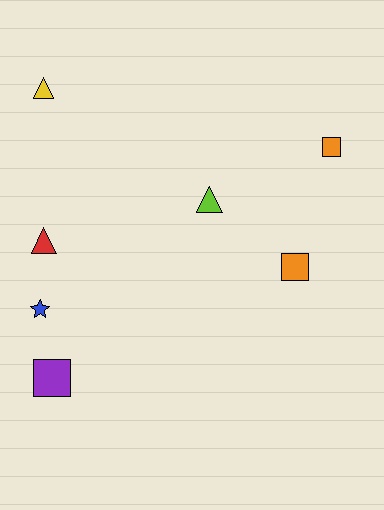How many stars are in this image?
There is 1 star.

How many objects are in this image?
There are 7 objects.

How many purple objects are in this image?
There is 1 purple object.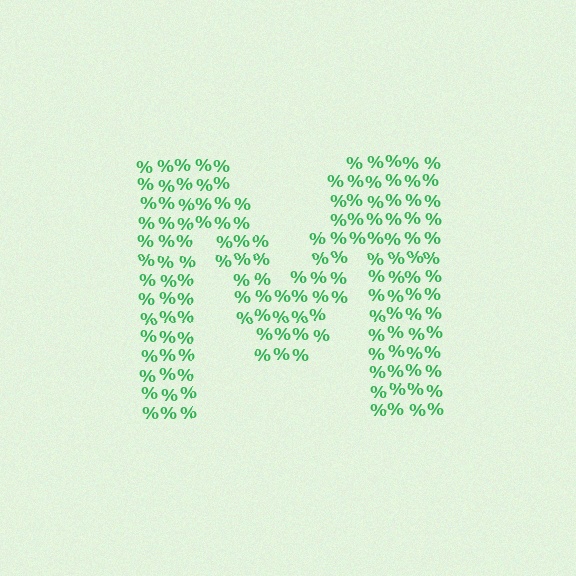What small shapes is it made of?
It is made of small percent signs.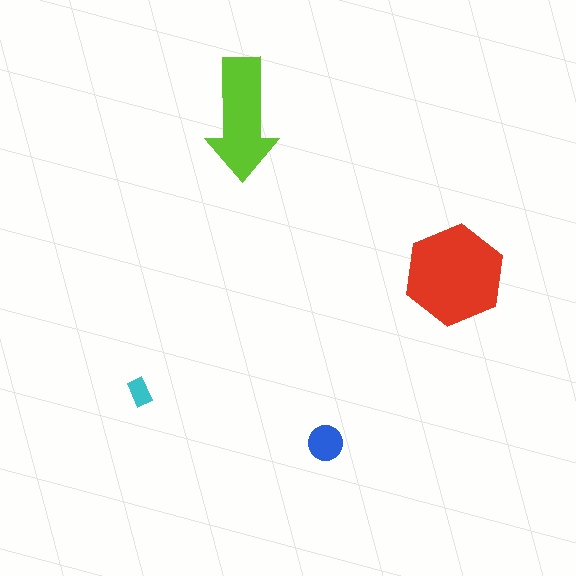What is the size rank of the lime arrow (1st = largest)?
2nd.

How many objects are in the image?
There are 4 objects in the image.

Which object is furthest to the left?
The cyan rectangle is leftmost.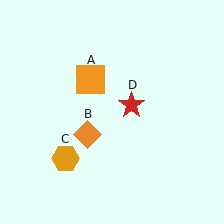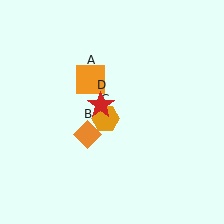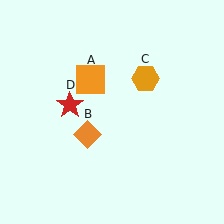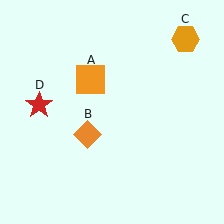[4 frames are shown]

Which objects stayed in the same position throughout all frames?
Orange square (object A) and orange diamond (object B) remained stationary.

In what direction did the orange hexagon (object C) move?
The orange hexagon (object C) moved up and to the right.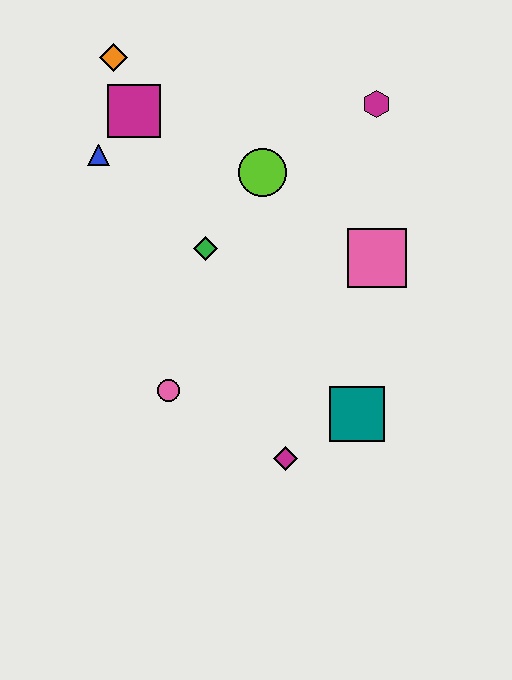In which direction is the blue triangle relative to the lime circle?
The blue triangle is to the left of the lime circle.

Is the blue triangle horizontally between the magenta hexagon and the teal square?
No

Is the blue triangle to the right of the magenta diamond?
No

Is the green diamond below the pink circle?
No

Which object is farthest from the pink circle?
The magenta hexagon is farthest from the pink circle.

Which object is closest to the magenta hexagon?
The lime circle is closest to the magenta hexagon.